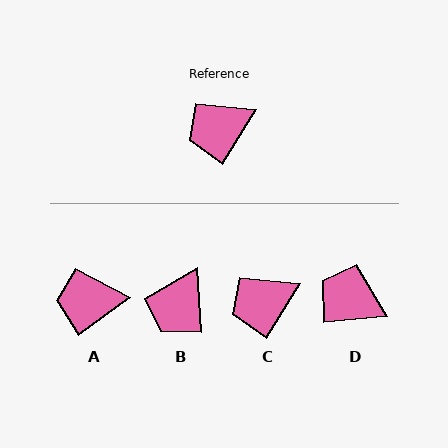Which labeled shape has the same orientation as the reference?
C.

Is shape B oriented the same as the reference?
No, it is off by about 35 degrees.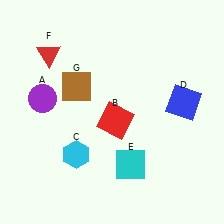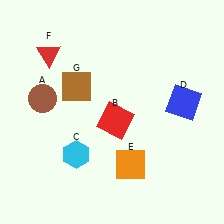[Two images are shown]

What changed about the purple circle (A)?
In Image 1, A is purple. In Image 2, it changed to brown.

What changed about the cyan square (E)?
In Image 1, E is cyan. In Image 2, it changed to orange.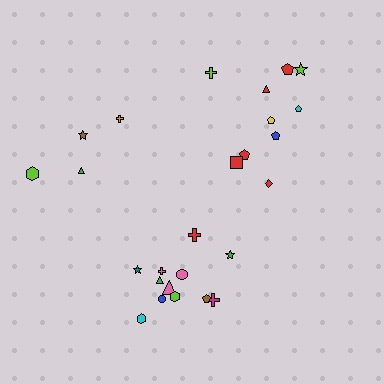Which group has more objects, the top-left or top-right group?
The top-right group.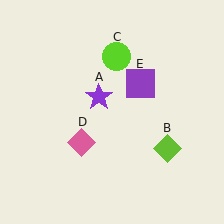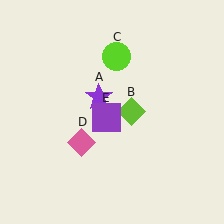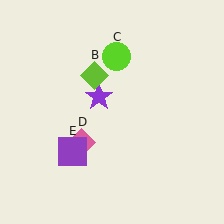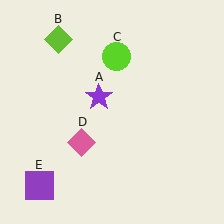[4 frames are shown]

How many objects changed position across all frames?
2 objects changed position: lime diamond (object B), purple square (object E).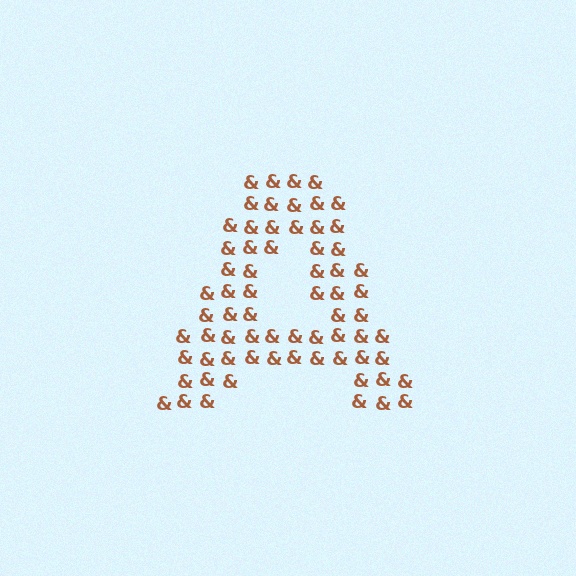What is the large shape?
The large shape is the letter A.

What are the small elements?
The small elements are ampersands.